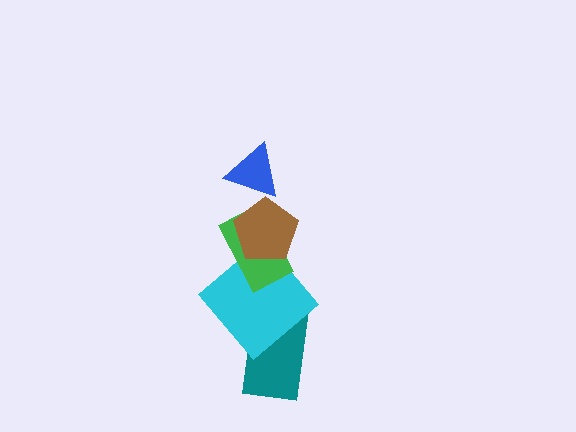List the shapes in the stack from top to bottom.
From top to bottom: the blue triangle, the brown pentagon, the green rectangle, the cyan diamond, the teal rectangle.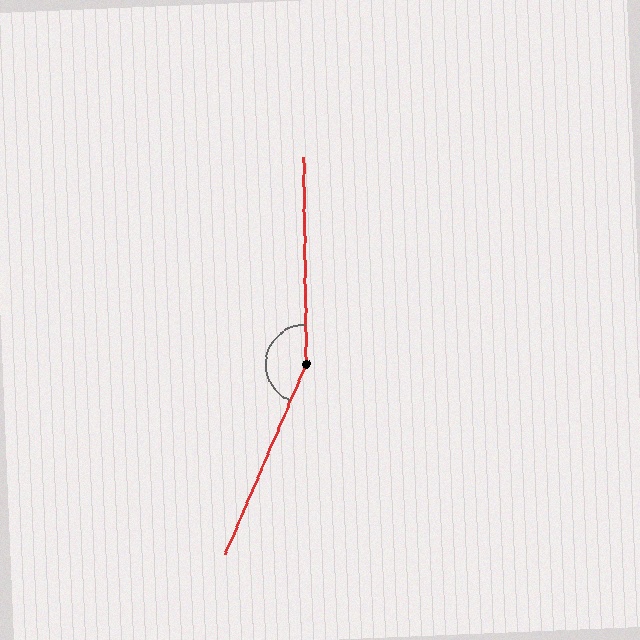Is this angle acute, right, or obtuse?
It is obtuse.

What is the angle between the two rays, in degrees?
Approximately 156 degrees.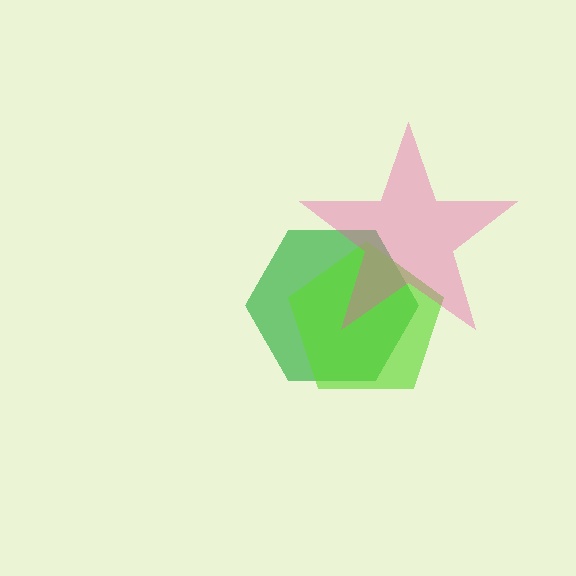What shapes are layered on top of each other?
The layered shapes are: a green hexagon, a lime pentagon, a pink star.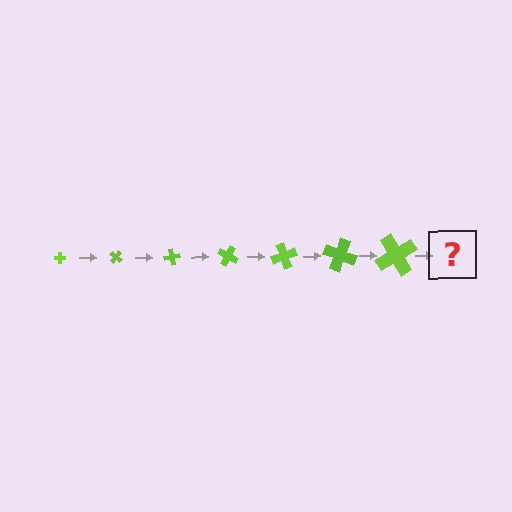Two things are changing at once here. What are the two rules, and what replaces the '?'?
The two rules are that the cross grows larger each step and it rotates 40 degrees each step. The '?' should be a cross, larger than the previous one and rotated 280 degrees from the start.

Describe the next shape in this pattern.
It should be a cross, larger than the previous one and rotated 280 degrees from the start.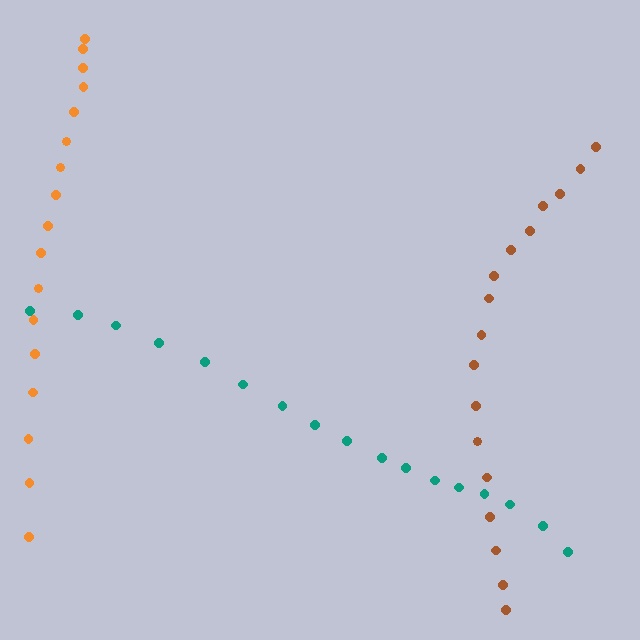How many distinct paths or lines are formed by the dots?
There are 3 distinct paths.